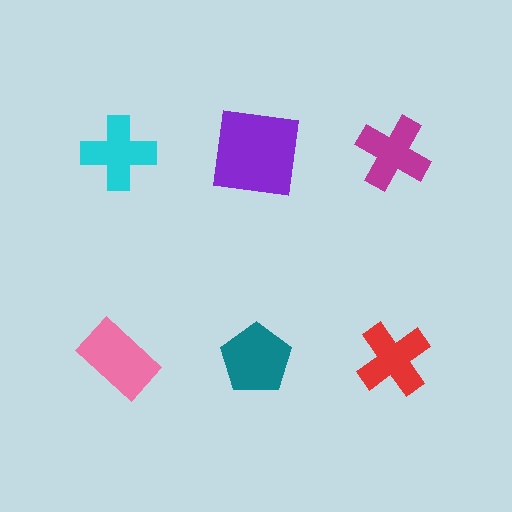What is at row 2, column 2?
A teal pentagon.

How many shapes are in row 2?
3 shapes.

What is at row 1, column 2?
A purple square.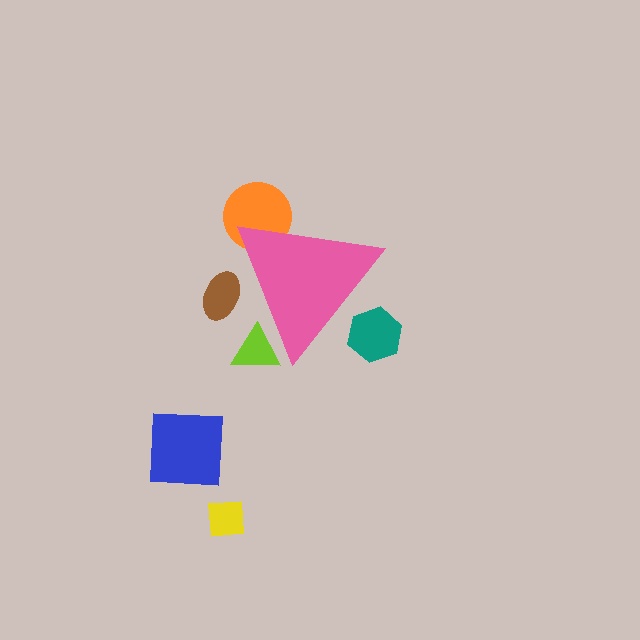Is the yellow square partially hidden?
No, the yellow square is fully visible.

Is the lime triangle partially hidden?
Yes, the lime triangle is partially hidden behind the pink triangle.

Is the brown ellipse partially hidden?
Yes, the brown ellipse is partially hidden behind the pink triangle.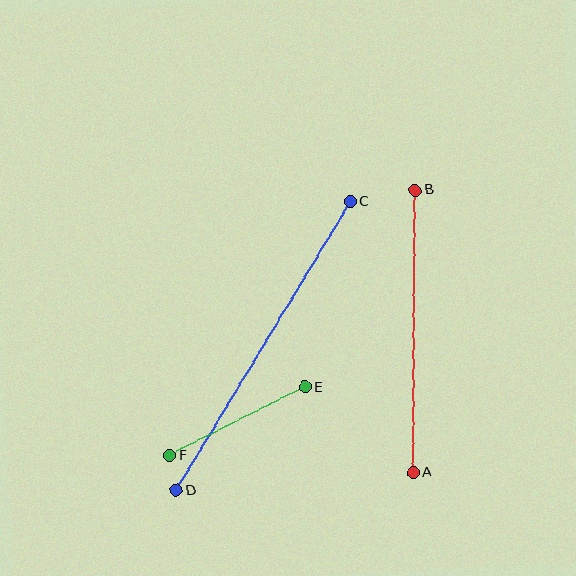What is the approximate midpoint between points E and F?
The midpoint is at approximately (237, 421) pixels.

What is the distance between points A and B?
The distance is approximately 283 pixels.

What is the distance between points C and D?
The distance is approximately 337 pixels.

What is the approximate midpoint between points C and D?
The midpoint is at approximately (263, 346) pixels.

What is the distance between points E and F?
The distance is approximately 152 pixels.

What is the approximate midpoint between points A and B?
The midpoint is at approximately (414, 331) pixels.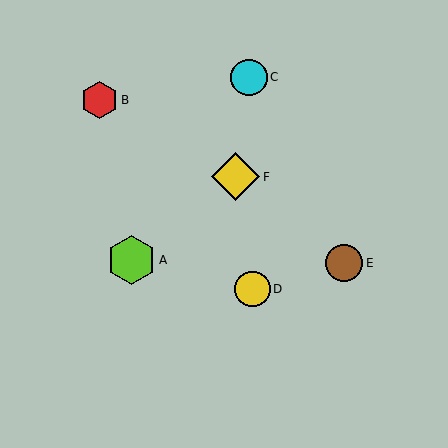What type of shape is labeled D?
Shape D is a yellow circle.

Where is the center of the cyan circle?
The center of the cyan circle is at (249, 77).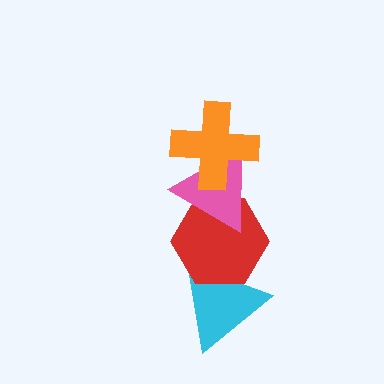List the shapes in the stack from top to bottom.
From top to bottom: the orange cross, the pink triangle, the red hexagon, the cyan triangle.